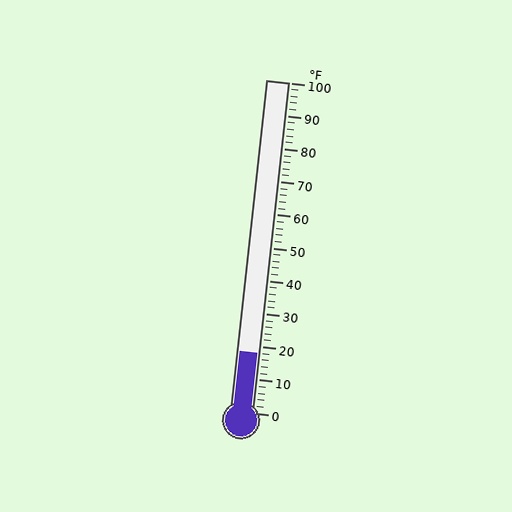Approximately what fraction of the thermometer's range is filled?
The thermometer is filled to approximately 20% of its range.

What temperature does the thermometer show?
The thermometer shows approximately 18°F.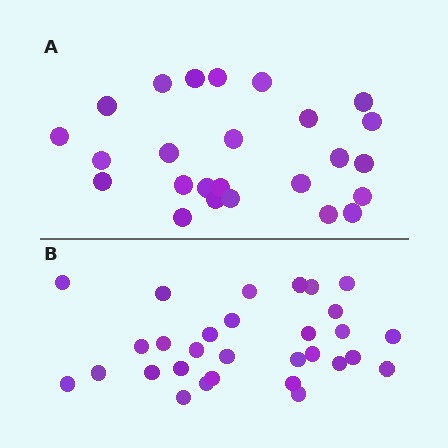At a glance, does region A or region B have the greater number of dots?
Region B (the bottom region) has more dots.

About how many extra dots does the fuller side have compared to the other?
Region B has about 5 more dots than region A.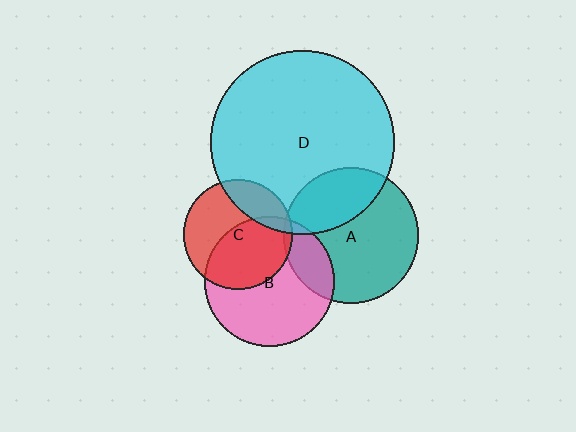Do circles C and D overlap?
Yes.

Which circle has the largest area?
Circle D (cyan).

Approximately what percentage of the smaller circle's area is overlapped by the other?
Approximately 20%.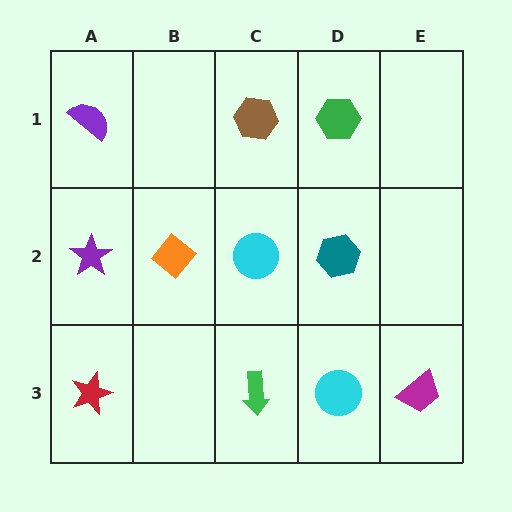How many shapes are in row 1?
3 shapes.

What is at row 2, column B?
An orange diamond.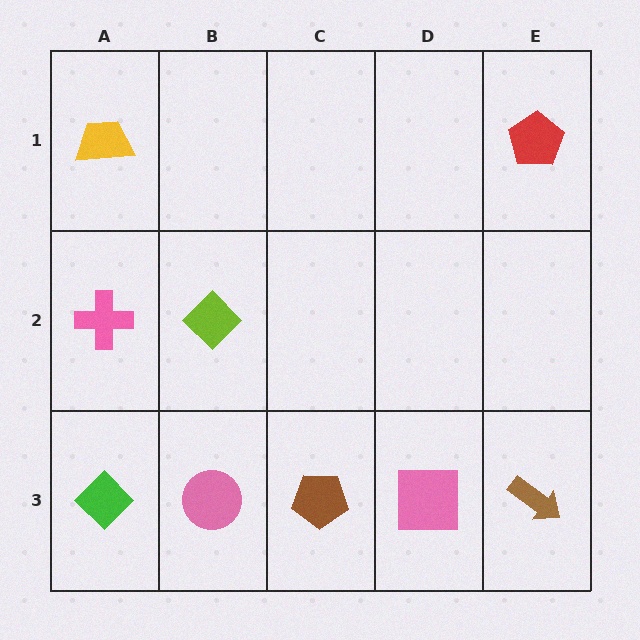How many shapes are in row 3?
5 shapes.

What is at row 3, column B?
A pink circle.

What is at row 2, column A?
A pink cross.